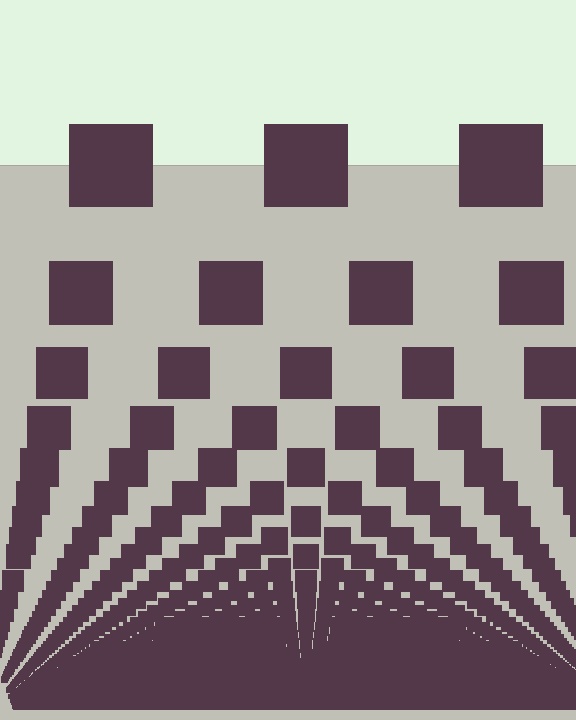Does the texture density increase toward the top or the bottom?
Density increases toward the bottom.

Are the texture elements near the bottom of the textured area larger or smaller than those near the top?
Smaller. The gradient is inverted — elements near the bottom are smaller and denser.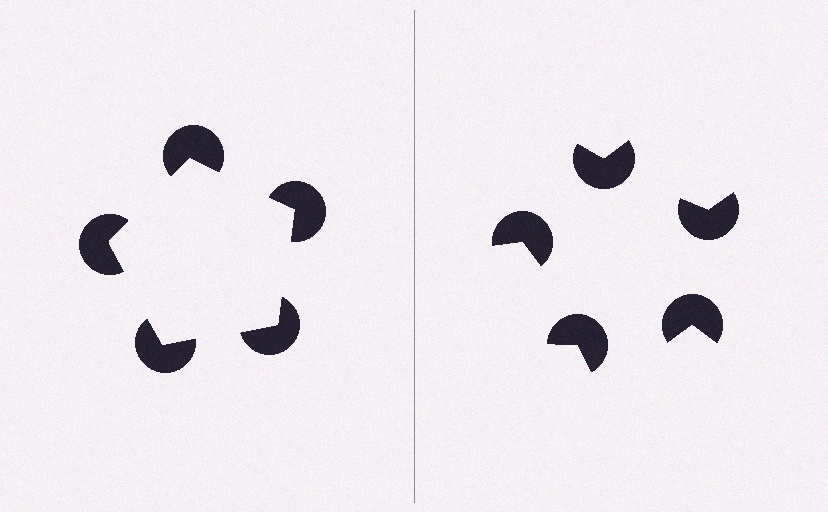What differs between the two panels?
The pac-man discs are positioned identically on both sides; only the wedge orientations differ. On the left they align to a pentagon; on the right they are misaligned.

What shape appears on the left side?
An illusory pentagon.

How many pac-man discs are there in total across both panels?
10 — 5 on each side.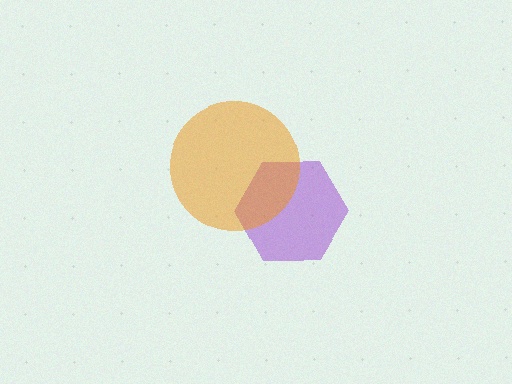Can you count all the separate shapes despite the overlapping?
Yes, there are 2 separate shapes.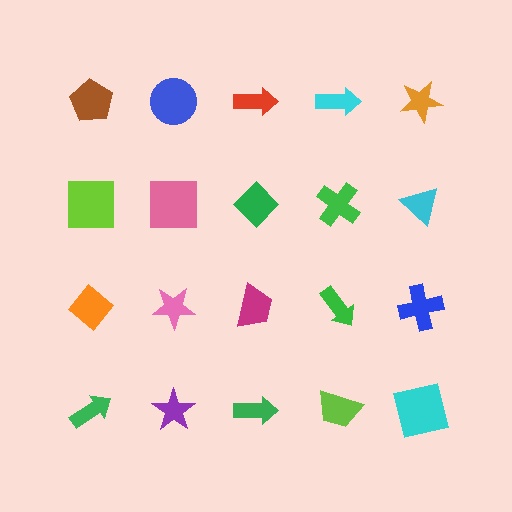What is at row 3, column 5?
A blue cross.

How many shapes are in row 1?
5 shapes.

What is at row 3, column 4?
A green arrow.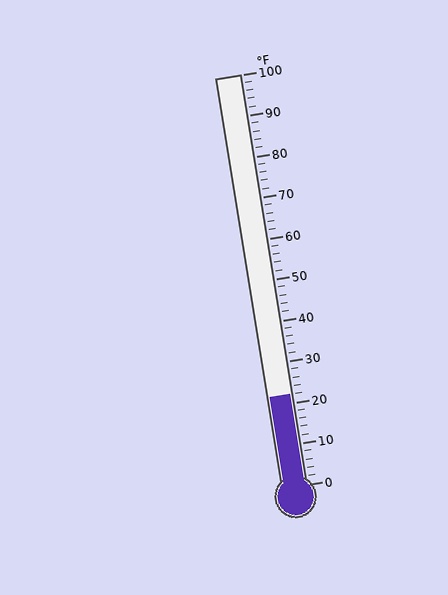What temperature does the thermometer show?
The thermometer shows approximately 22°F.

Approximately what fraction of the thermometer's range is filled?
The thermometer is filled to approximately 20% of its range.